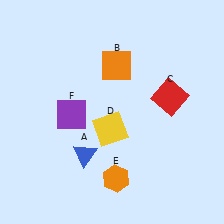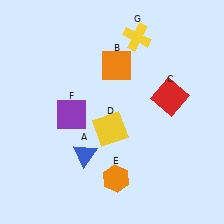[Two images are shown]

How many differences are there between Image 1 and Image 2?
There is 1 difference between the two images.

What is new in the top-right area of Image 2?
A yellow cross (G) was added in the top-right area of Image 2.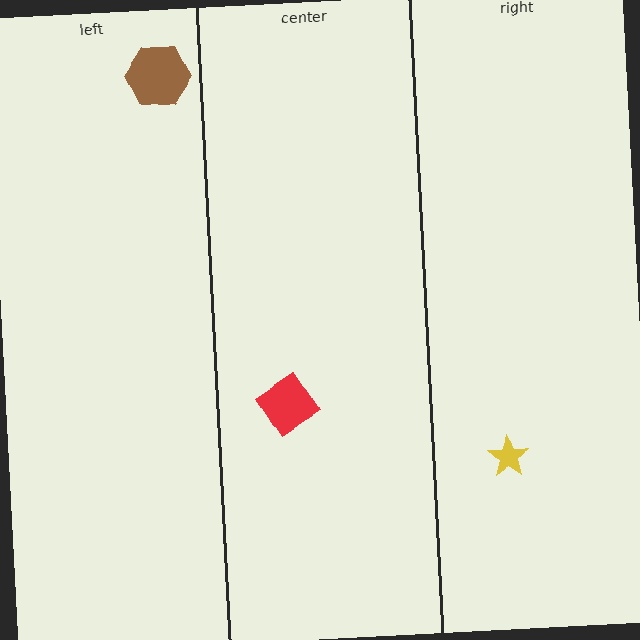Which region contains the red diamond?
The center region.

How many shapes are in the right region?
1.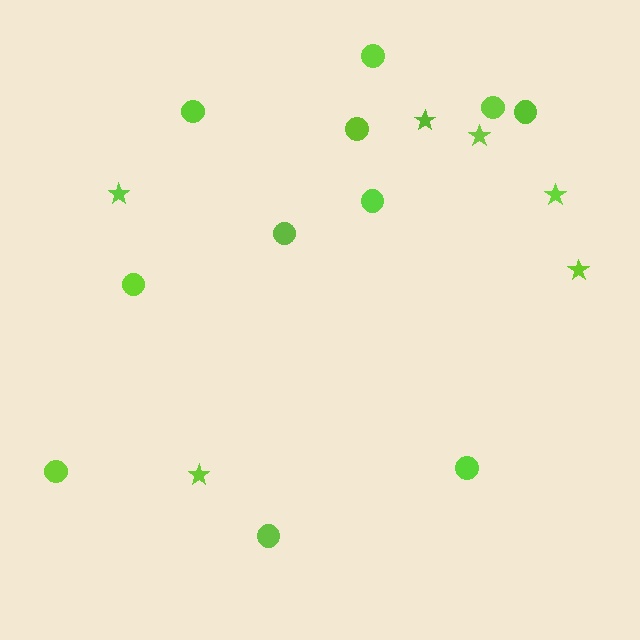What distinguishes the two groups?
There are 2 groups: one group of circles (11) and one group of stars (6).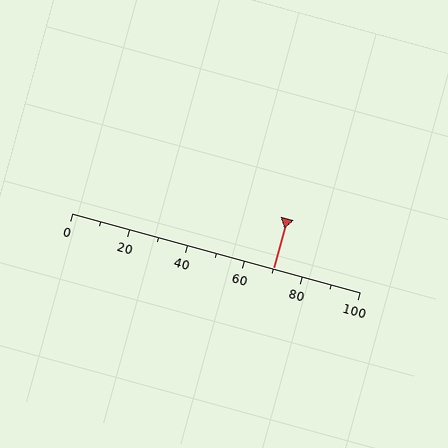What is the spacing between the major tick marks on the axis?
The major ticks are spaced 20 apart.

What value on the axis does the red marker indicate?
The marker indicates approximately 70.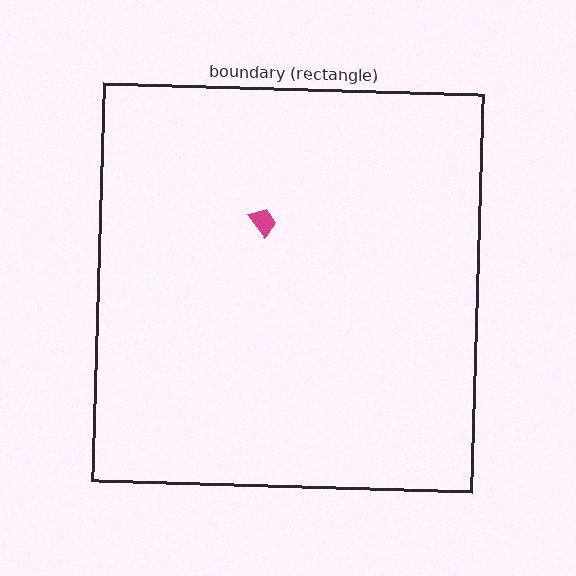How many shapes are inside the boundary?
1 inside, 0 outside.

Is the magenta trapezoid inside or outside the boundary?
Inside.